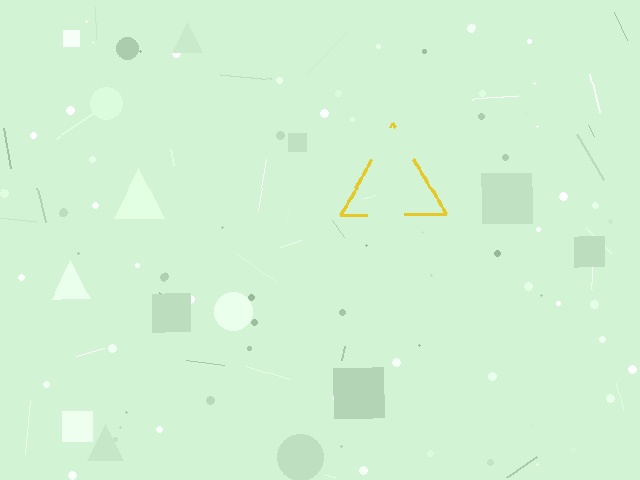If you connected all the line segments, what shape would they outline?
They would outline a triangle.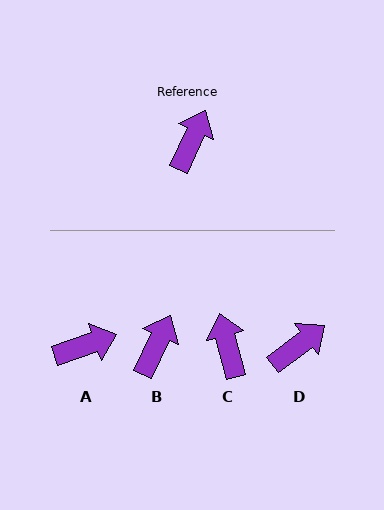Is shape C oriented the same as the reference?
No, it is off by about 40 degrees.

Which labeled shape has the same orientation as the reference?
B.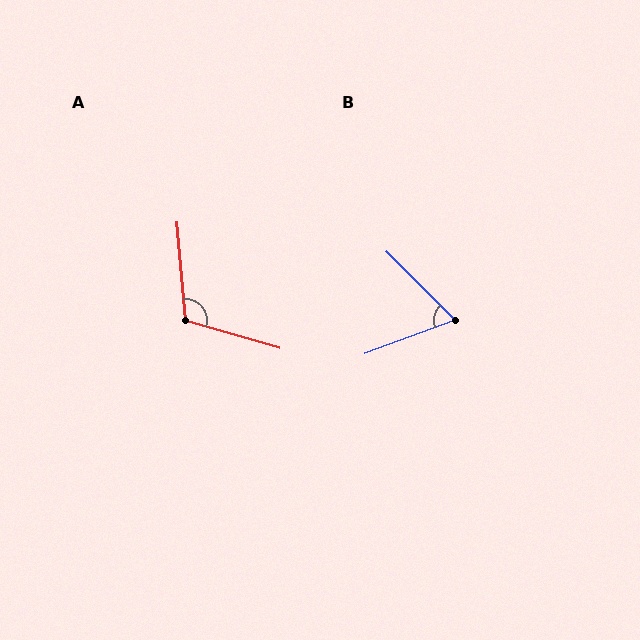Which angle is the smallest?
B, at approximately 65 degrees.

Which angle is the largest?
A, at approximately 111 degrees.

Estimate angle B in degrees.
Approximately 65 degrees.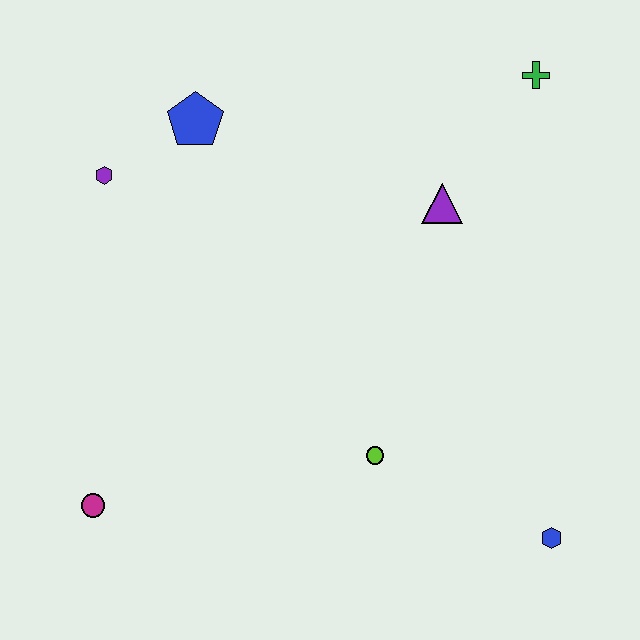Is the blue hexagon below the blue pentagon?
Yes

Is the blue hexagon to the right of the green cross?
Yes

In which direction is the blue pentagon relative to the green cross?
The blue pentagon is to the left of the green cross.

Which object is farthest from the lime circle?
The green cross is farthest from the lime circle.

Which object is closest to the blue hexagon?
The lime circle is closest to the blue hexagon.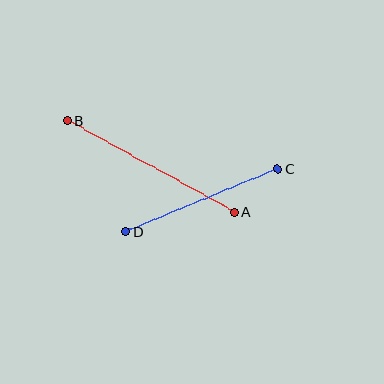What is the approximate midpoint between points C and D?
The midpoint is at approximately (202, 200) pixels.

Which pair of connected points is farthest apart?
Points A and B are farthest apart.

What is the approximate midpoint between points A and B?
The midpoint is at approximately (151, 166) pixels.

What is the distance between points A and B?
The distance is approximately 191 pixels.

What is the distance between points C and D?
The distance is approximately 164 pixels.